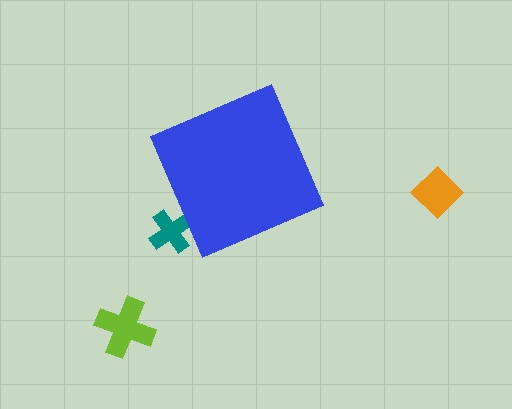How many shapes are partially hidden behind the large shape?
1 shape is partially hidden.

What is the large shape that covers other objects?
A blue diamond.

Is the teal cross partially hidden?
Yes, the teal cross is partially hidden behind the blue diamond.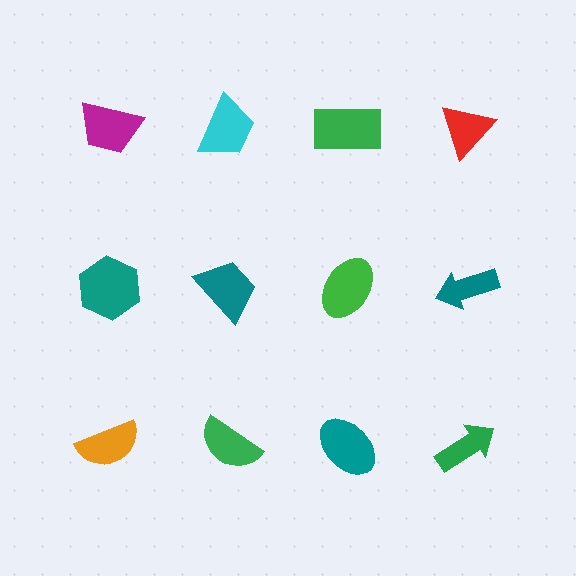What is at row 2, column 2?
A teal trapezoid.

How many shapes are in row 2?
4 shapes.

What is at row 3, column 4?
A green arrow.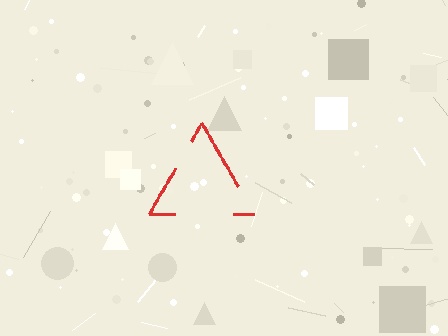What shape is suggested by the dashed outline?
The dashed outline suggests a triangle.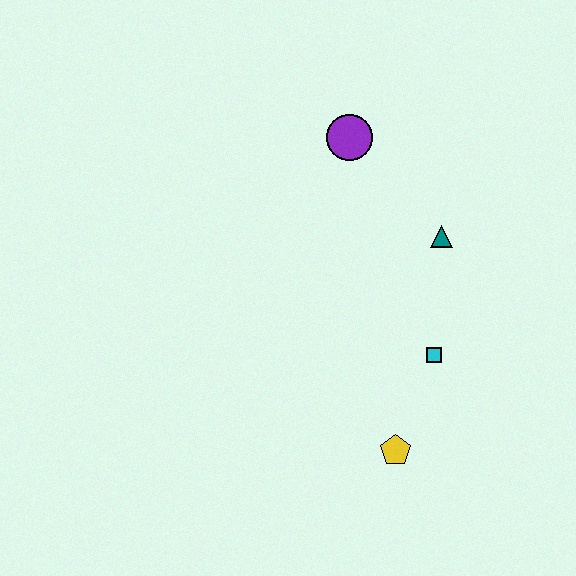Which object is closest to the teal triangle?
The cyan square is closest to the teal triangle.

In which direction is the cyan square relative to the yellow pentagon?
The cyan square is above the yellow pentagon.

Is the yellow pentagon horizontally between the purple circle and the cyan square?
Yes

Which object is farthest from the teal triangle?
The yellow pentagon is farthest from the teal triangle.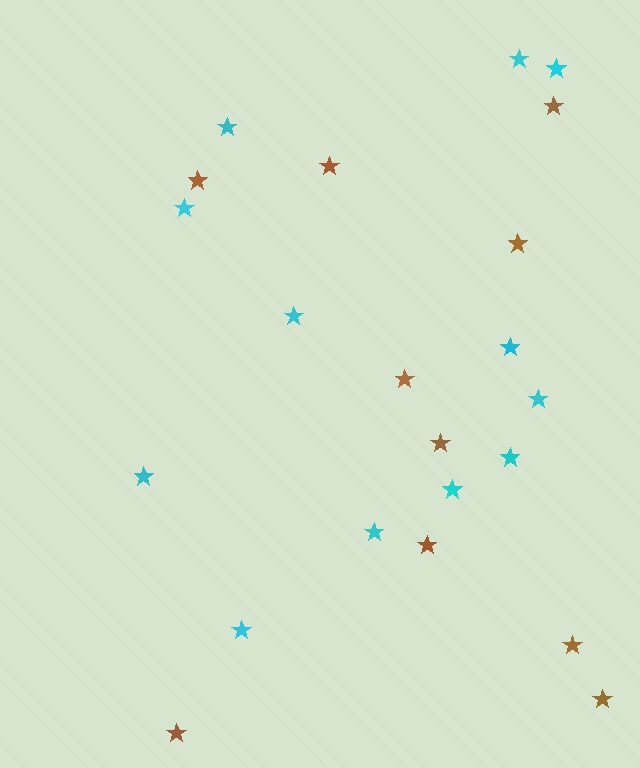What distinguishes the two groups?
There are 2 groups: one group of cyan stars (12) and one group of brown stars (10).